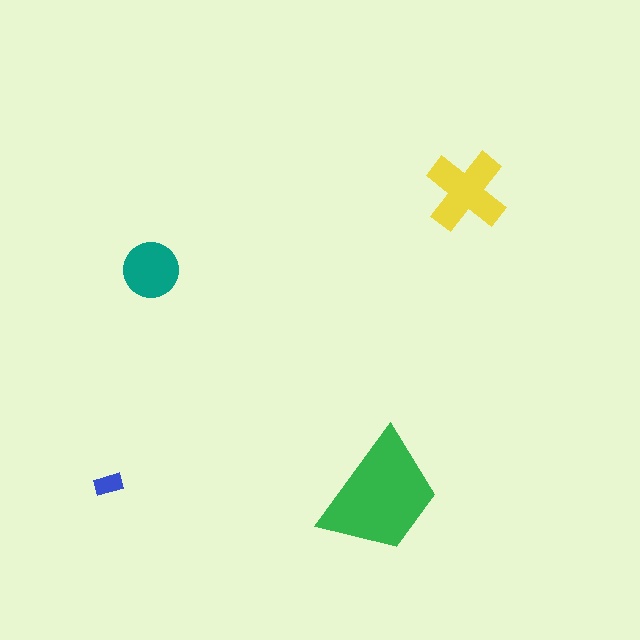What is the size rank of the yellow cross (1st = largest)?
2nd.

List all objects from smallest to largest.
The blue rectangle, the teal circle, the yellow cross, the green trapezoid.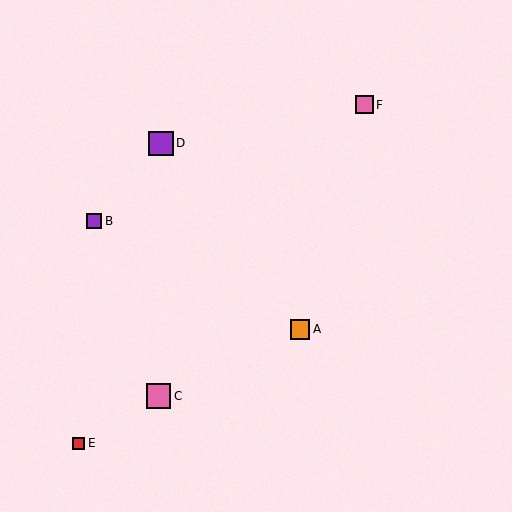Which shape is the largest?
The purple square (labeled D) is the largest.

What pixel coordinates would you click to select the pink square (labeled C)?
Click at (159, 396) to select the pink square C.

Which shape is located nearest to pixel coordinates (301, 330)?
The orange square (labeled A) at (300, 329) is nearest to that location.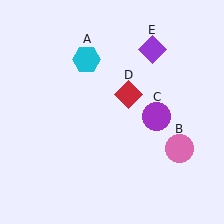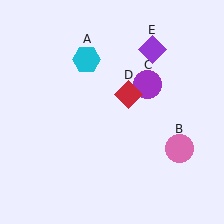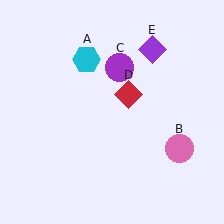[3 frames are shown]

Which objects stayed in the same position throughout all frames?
Cyan hexagon (object A) and pink circle (object B) and red diamond (object D) and purple diamond (object E) remained stationary.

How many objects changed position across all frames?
1 object changed position: purple circle (object C).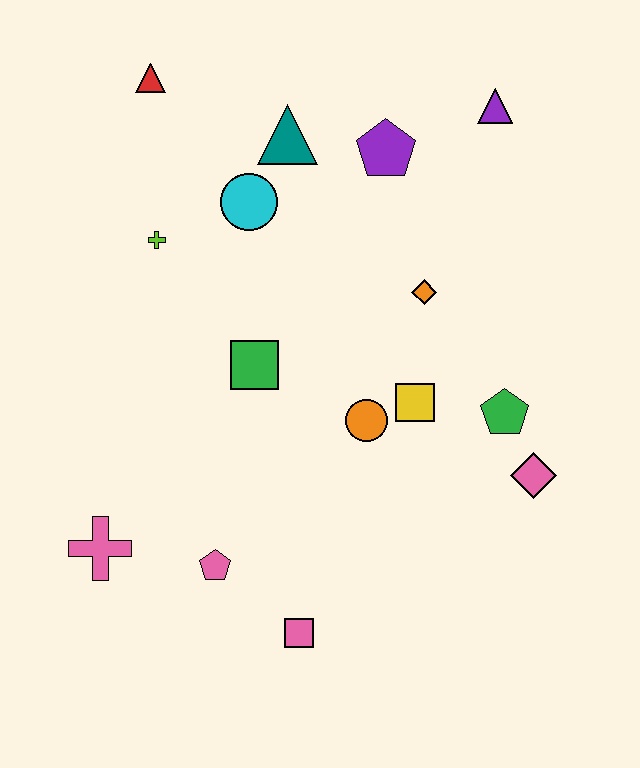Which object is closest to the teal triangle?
The cyan circle is closest to the teal triangle.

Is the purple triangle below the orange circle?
No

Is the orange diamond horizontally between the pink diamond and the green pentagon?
No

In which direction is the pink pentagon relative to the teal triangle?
The pink pentagon is below the teal triangle.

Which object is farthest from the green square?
The purple triangle is farthest from the green square.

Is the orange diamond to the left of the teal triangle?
No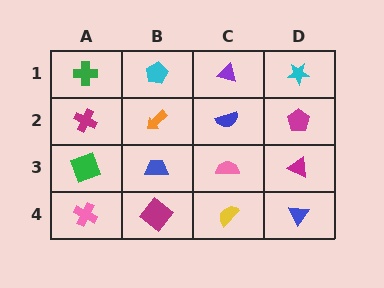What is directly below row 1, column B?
An orange arrow.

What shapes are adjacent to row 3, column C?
A blue semicircle (row 2, column C), a yellow semicircle (row 4, column C), a blue trapezoid (row 3, column B), a magenta triangle (row 3, column D).